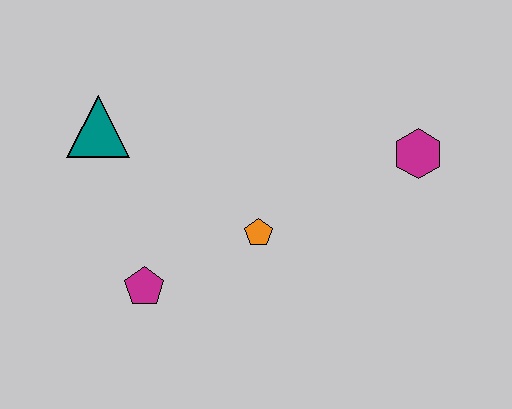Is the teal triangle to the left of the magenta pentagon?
Yes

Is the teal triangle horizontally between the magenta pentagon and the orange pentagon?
No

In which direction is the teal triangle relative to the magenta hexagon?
The teal triangle is to the left of the magenta hexagon.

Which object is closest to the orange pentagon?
The magenta pentagon is closest to the orange pentagon.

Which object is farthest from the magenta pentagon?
The magenta hexagon is farthest from the magenta pentagon.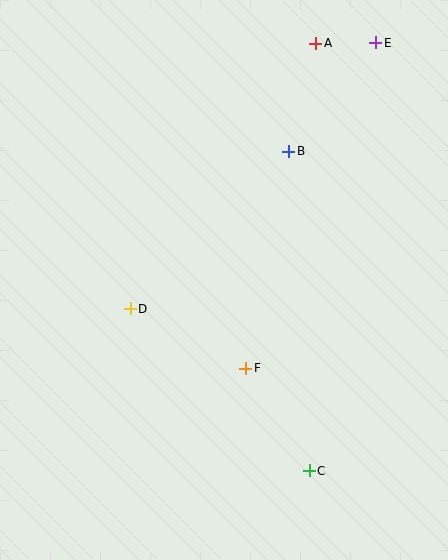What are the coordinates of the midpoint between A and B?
The midpoint between A and B is at (302, 97).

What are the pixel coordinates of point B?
Point B is at (289, 151).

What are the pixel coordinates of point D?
Point D is at (130, 309).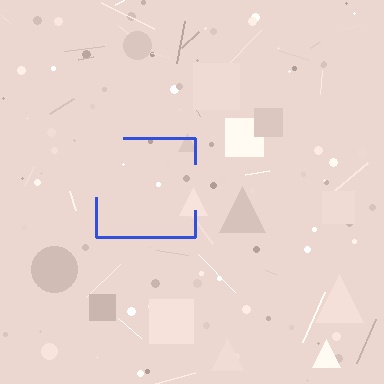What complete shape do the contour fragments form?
The contour fragments form a square.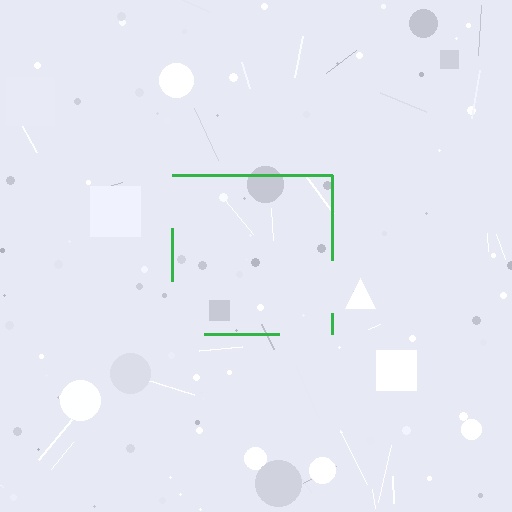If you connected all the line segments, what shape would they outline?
They would outline a square.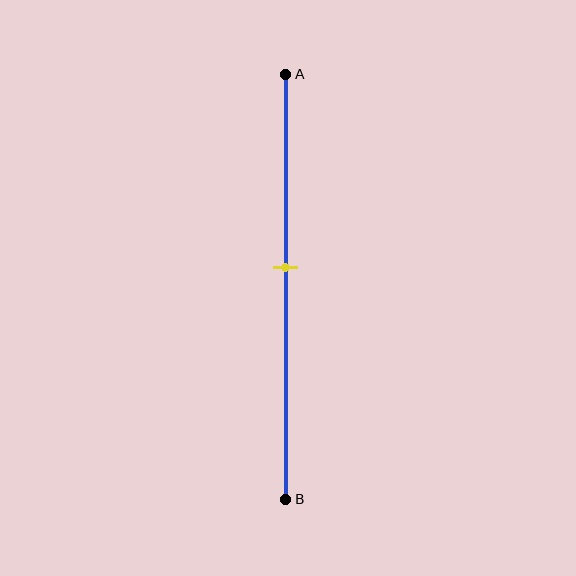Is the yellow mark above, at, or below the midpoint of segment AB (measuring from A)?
The yellow mark is above the midpoint of segment AB.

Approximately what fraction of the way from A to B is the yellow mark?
The yellow mark is approximately 45% of the way from A to B.